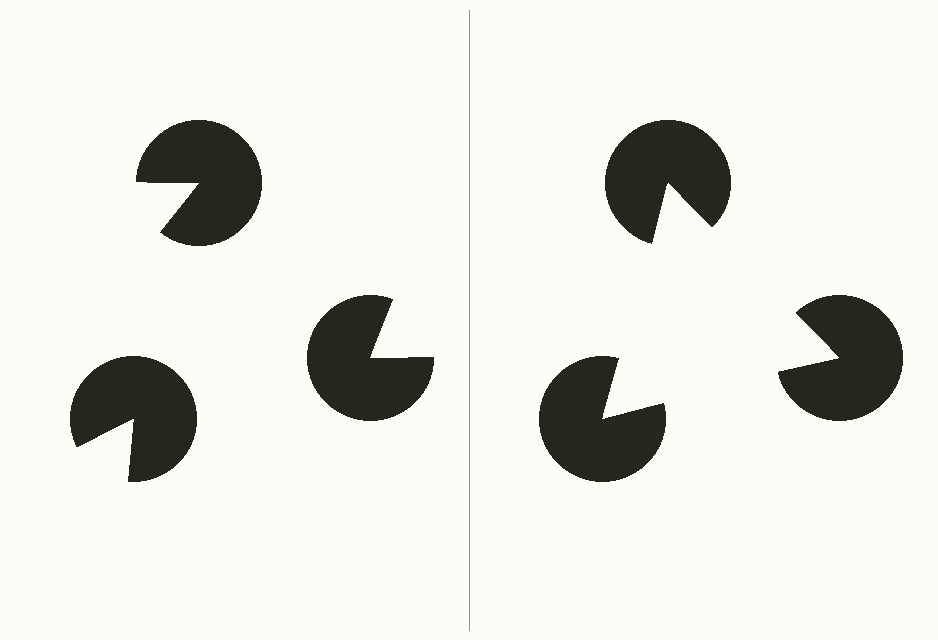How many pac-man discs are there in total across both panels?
6 — 3 on each side.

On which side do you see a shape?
An illusory triangle appears on the right side. On the left side the wedge cuts are rotated, so no coherent shape forms.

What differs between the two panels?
The pac-man discs are positioned identically on both sides; only the wedge orientations differ. On the right they align to a triangle; on the left they are misaligned.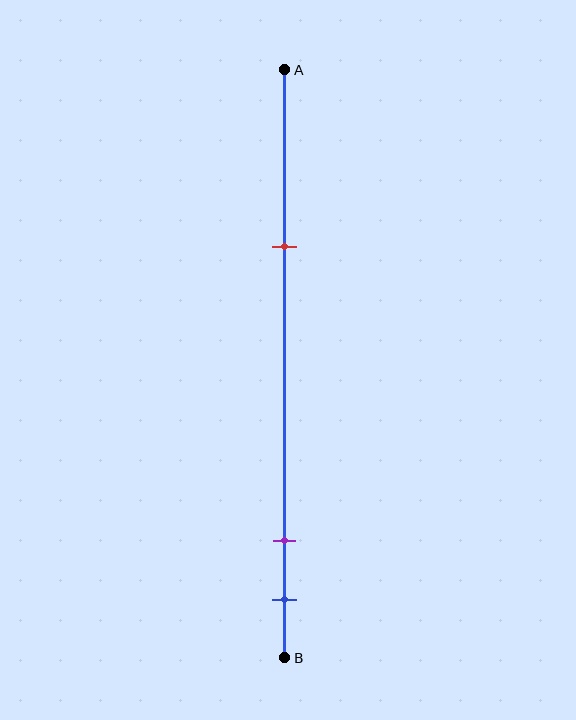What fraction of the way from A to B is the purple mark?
The purple mark is approximately 80% (0.8) of the way from A to B.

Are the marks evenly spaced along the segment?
No, the marks are not evenly spaced.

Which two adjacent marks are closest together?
The purple and blue marks are the closest adjacent pair.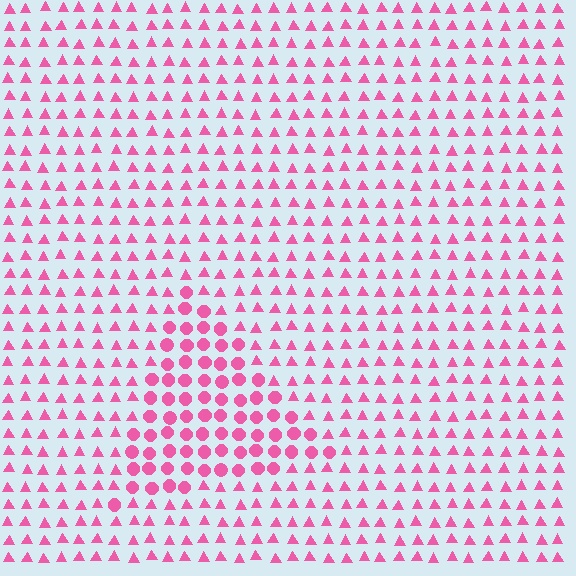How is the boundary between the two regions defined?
The boundary is defined by a change in element shape: circles inside vs. triangles outside. All elements share the same color and spacing.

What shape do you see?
I see a triangle.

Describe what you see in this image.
The image is filled with small pink elements arranged in a uniform grid. A triangle-shaped region contains circles, while the surrounding area contains triangles. The boundary is defined purely by the change in element shape.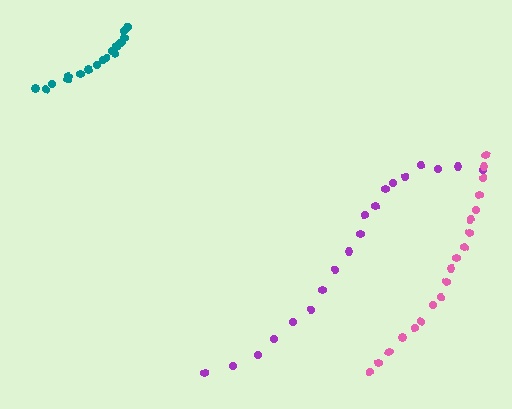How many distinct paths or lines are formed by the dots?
There are 3 distinct paths.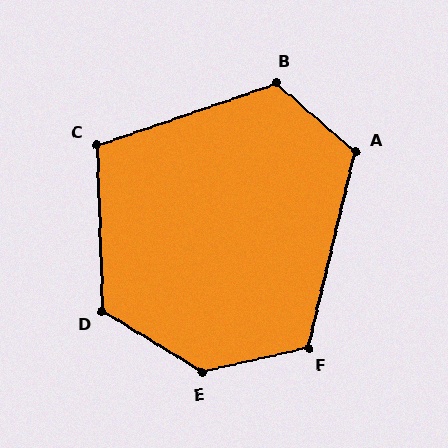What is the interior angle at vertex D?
Approximately 123 degrees (obtuse).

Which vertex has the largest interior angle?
E, at approximately 136 degrees.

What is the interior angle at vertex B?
Approximately 120 degrees (obtuse).